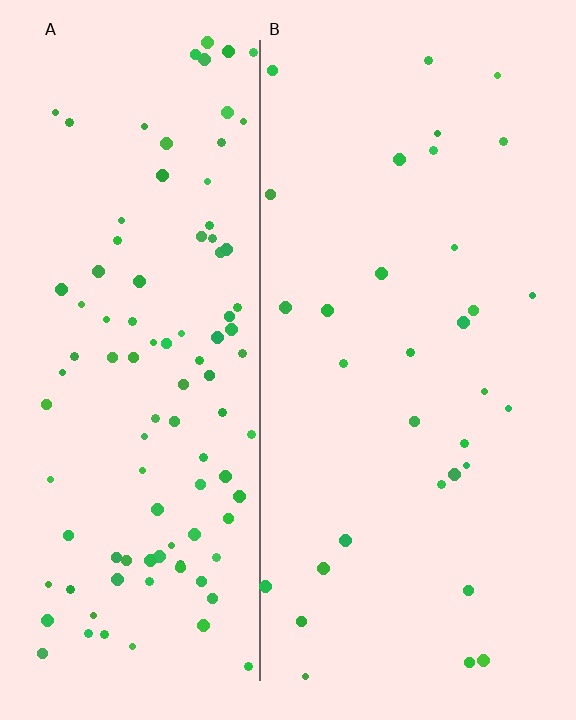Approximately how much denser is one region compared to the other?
Approximately 3.2× — region A over region B.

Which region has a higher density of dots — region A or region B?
A (the left).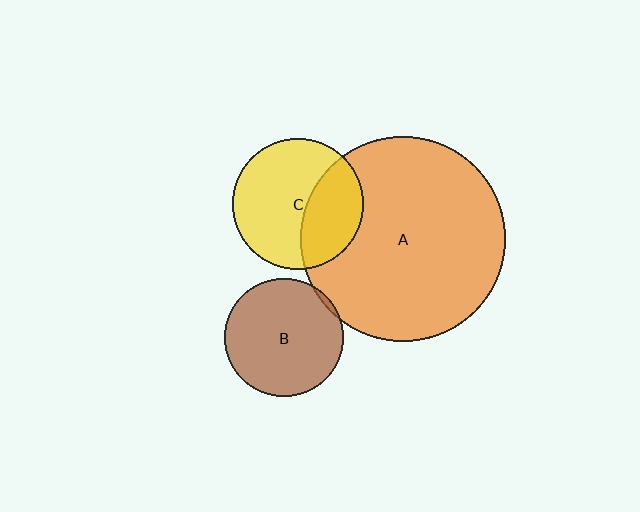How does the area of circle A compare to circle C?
Approximately 2.4 times.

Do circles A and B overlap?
Yes.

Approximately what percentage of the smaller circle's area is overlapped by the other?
Approximately 5%.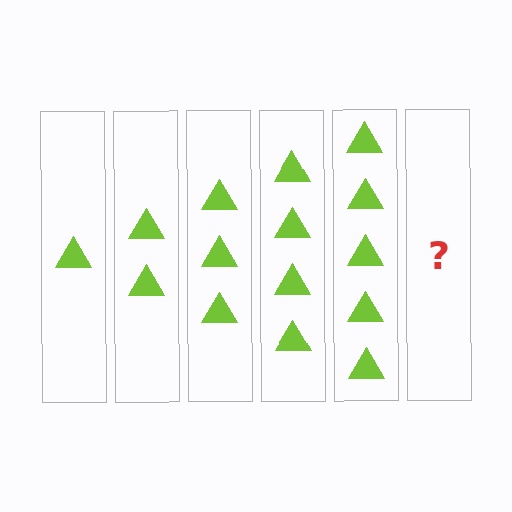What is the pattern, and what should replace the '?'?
The pattern is that each step adds one more triangle. The '?' should be 6 triangles.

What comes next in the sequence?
The next element should be 6 triangles.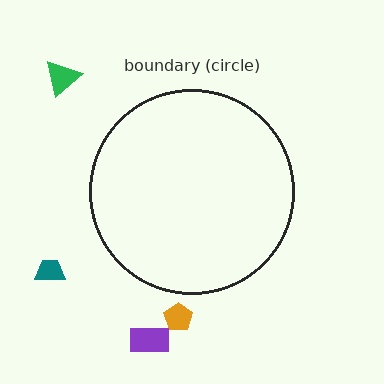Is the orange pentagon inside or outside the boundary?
Outside.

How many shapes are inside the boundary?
0 inside, 4 outside.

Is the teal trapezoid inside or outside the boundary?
Outside.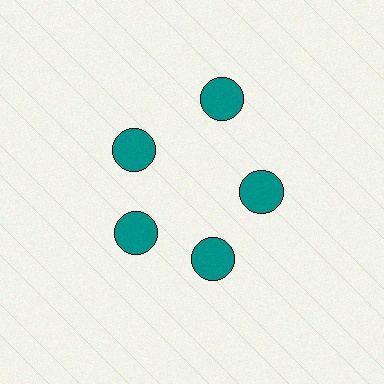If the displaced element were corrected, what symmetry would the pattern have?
It would have 5-fold rotational symmetry — the pattern would map onto itself every 72 degrees.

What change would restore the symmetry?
The symmetry would be restored by moving it inward, back onto the ring so that all 5 circles sit at equal angles and equal distance from the center.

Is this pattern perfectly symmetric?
No. The 5 teal circles are arranged in a ring, but one element near the 1 o'clock position is pushed outward from the center, breaking the 5-fold rotational symmetry.